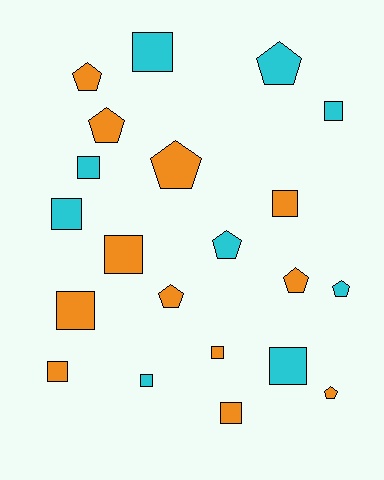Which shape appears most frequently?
Square, with 12 objects.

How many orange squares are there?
There are 6 orange squares.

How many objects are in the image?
There are 21 objects.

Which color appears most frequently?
Orange, with 12 objects.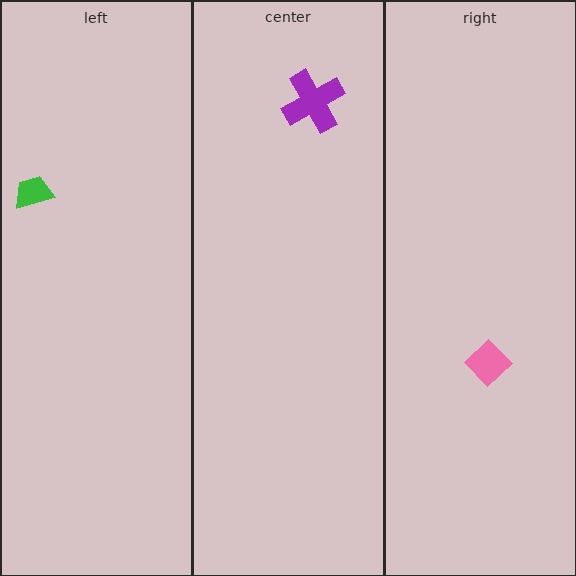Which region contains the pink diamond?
The right region.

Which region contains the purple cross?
The center region.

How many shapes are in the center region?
1.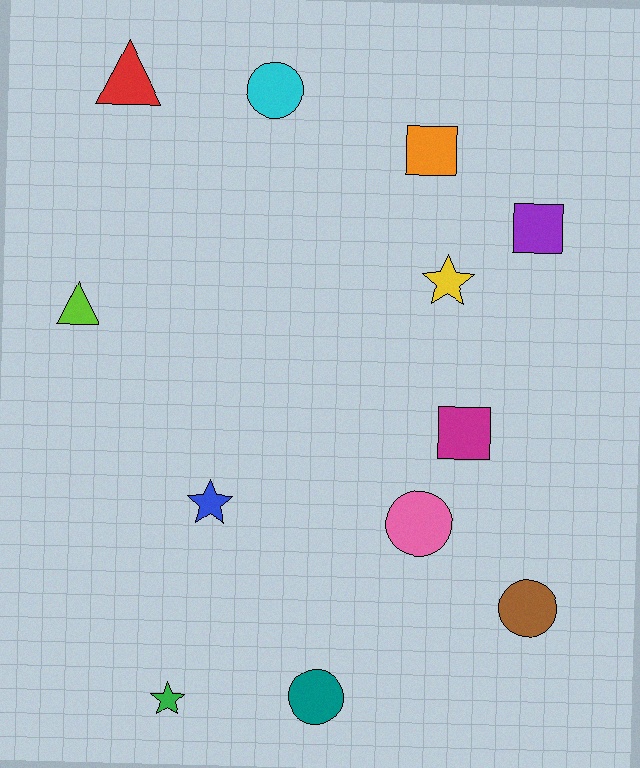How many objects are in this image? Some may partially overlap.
There are 12 objects.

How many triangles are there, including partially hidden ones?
There are 2 triangles.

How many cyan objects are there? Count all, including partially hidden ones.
There is 1 cyan object.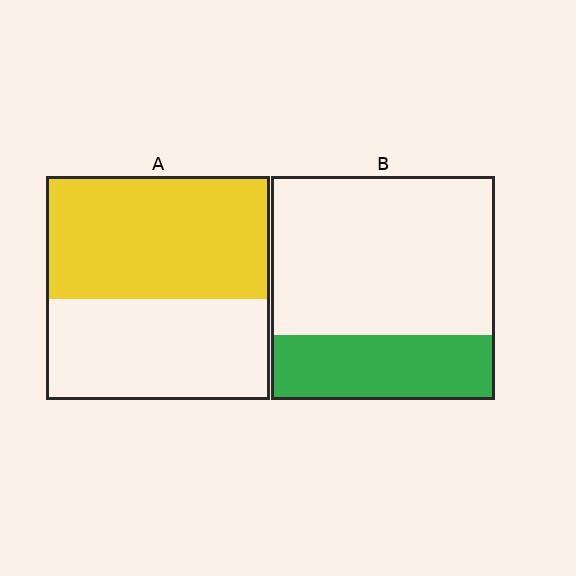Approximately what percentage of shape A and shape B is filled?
A is approximately 55% and B is approximately 30%.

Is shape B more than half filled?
No.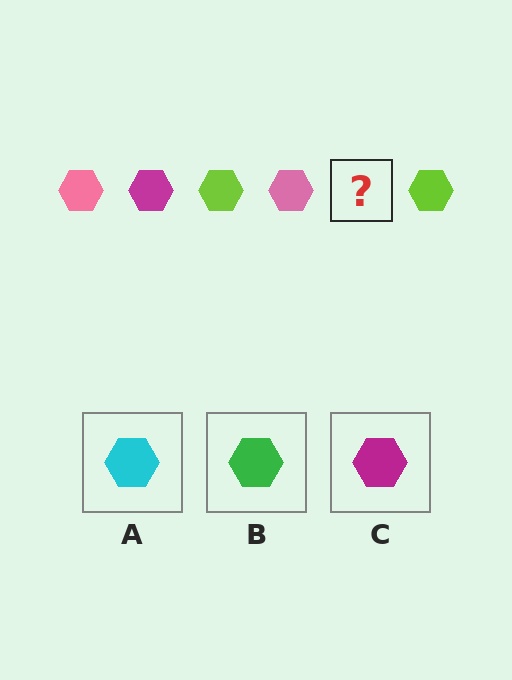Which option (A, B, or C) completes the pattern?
C.